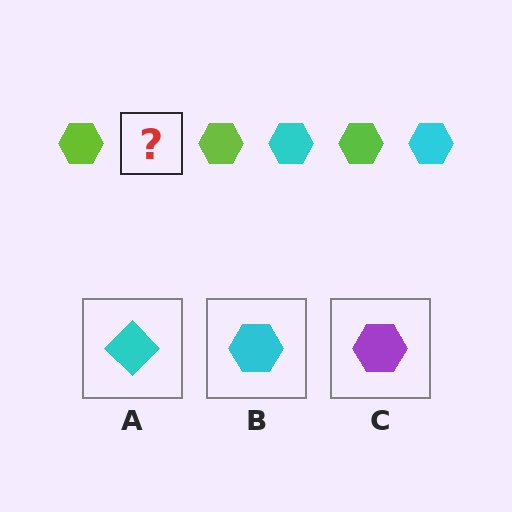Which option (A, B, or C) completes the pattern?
B.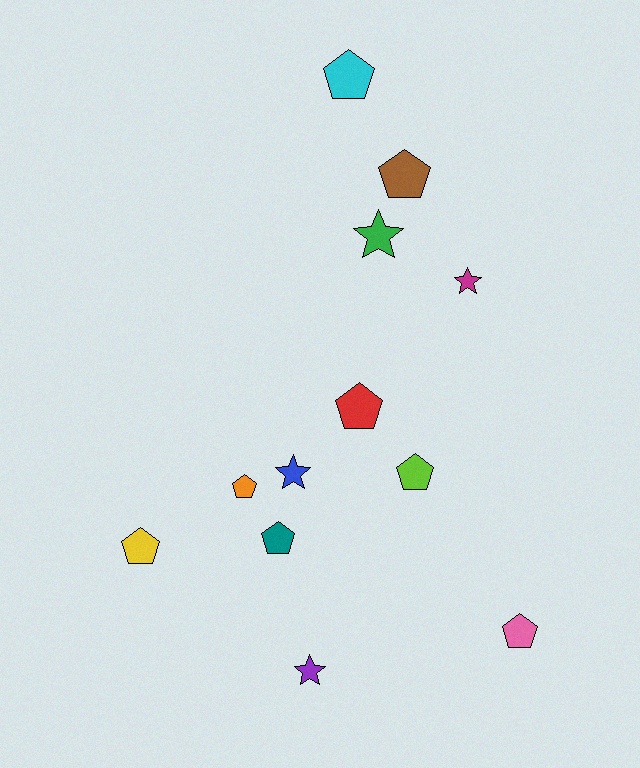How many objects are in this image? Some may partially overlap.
There are 12 objects.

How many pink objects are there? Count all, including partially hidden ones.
There is 1 pink object.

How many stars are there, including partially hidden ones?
There are 4 stars.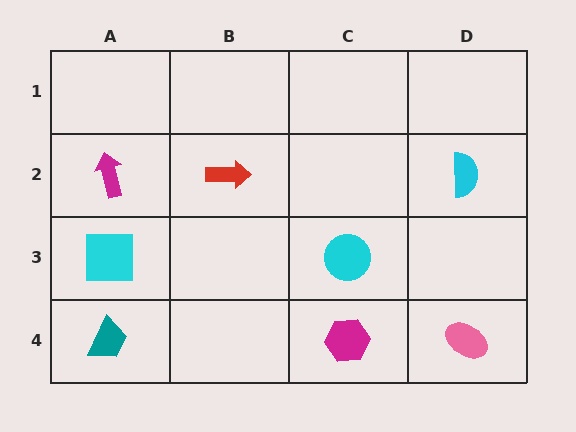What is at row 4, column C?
A magenta hexagon.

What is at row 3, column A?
A cyan square.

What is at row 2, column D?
A cyan semicircle.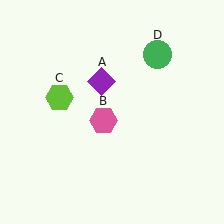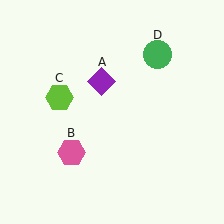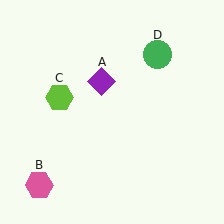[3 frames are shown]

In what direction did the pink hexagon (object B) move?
The pink hexagon (object B) moved down and to the left.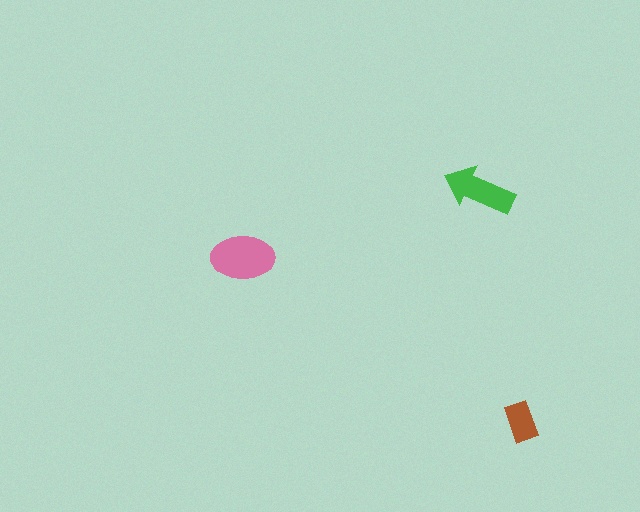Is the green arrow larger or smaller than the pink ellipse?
Smaller.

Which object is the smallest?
The brown rectangle.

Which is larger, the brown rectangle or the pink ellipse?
The pink ellipse.